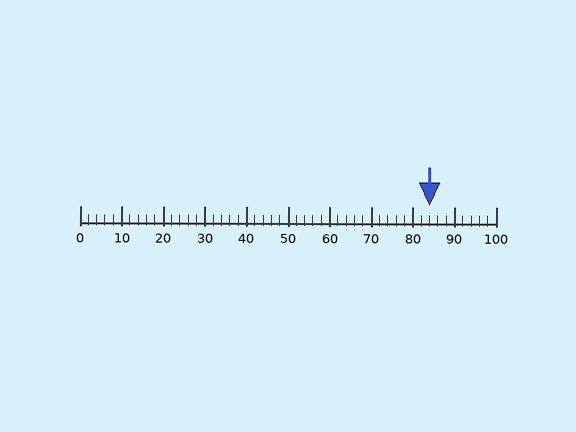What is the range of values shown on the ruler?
The ruler shows values from 0 to 100.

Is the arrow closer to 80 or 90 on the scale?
The arrow is closer to 80.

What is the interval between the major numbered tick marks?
The major tick marks are spaced 10 units apart.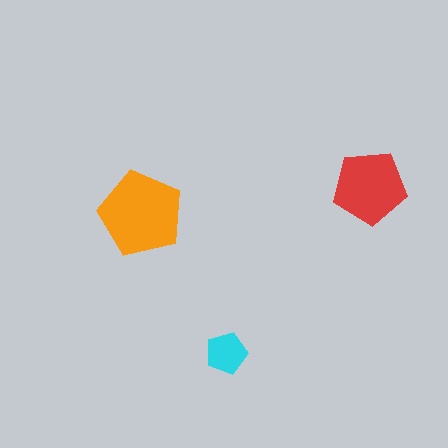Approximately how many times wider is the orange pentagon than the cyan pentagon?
About 2 times wider.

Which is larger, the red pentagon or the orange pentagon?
The orange one.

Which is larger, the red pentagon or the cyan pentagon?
The red one.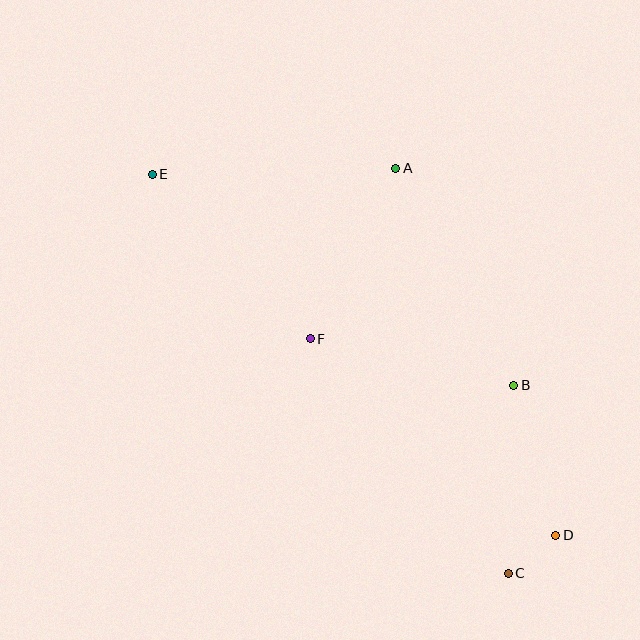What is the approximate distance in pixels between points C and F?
The distance between C and F is approximately 307 pixels.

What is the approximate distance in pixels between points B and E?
The distance between B and E is approximately 418 pixels.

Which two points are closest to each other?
Points C and D are closest to each other.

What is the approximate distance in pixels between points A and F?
The distance between A and F is approximately 191 pixels.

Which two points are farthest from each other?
Points D and E are farthest from each other.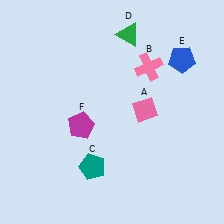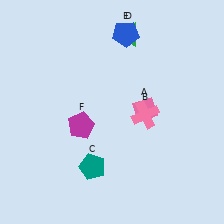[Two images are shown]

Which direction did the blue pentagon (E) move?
The blue pentagon (E) moved left.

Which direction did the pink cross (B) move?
The pink cross (B) moved down.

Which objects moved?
The objects that moved are: the pink cross (B), the blue pentagon (E).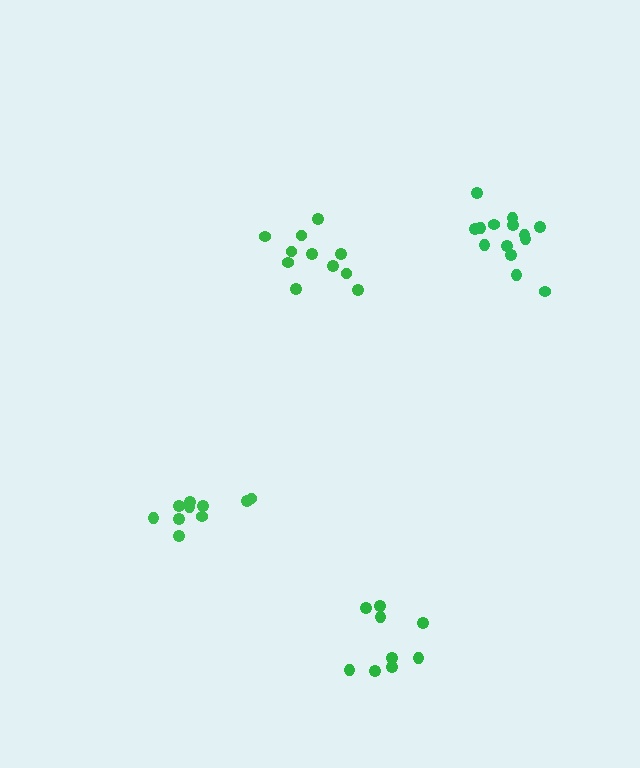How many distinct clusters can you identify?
There are 4 distinct clusters.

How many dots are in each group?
Group 1: 10 dots, Group 2: 11 dots, Group 3: 14 dots, Group 4: 10 dots (45 total).